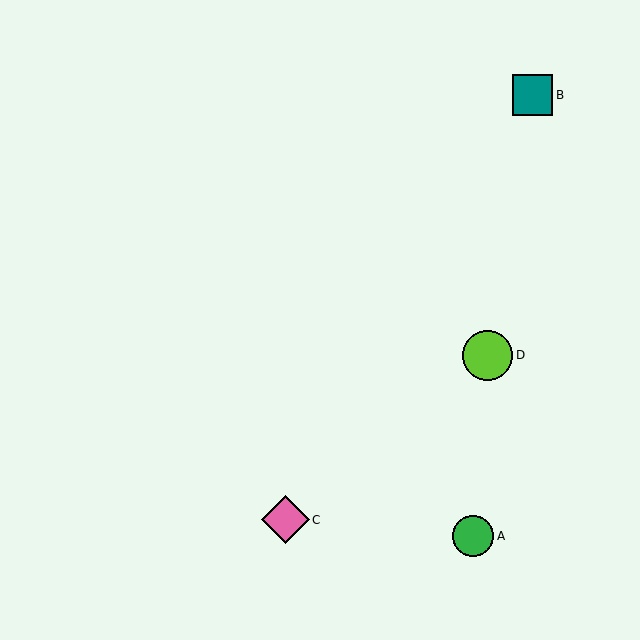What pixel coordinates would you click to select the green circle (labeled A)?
Click at (473, 536) to select the green circle A.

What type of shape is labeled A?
Shape A is a green circle.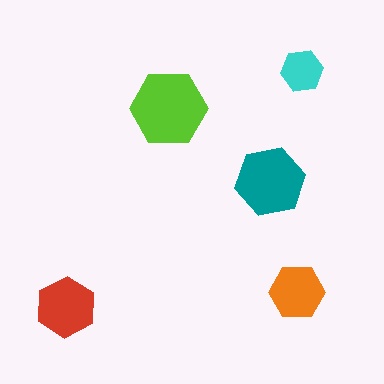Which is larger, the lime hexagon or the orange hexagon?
The lime one.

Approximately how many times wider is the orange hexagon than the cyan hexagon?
About 1.5 times wider.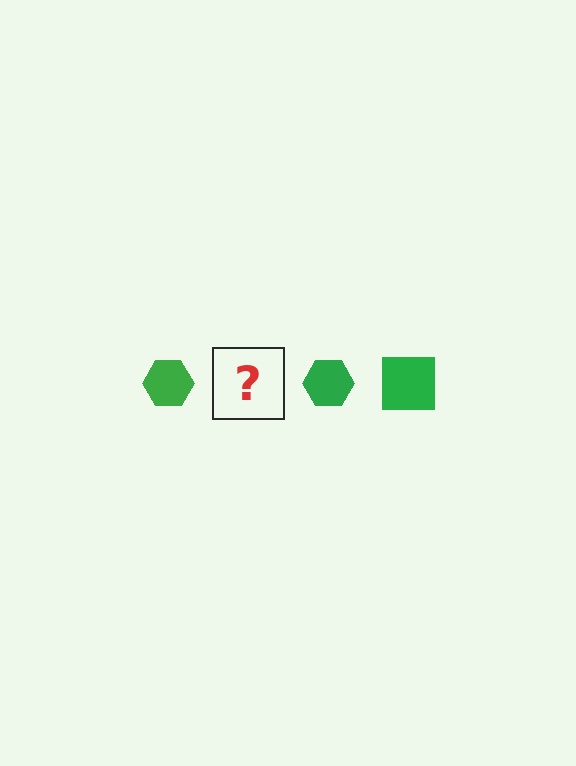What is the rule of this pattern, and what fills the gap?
The rule is that the pattern cycles through hexagon, square shapes in green. The gap should be filled with a green square.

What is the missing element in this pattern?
The missing element is a green square.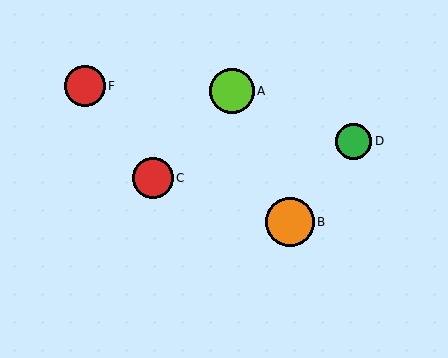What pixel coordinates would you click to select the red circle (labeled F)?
Click at (85, 86) to select the red circle F.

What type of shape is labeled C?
Shape C is a red circle.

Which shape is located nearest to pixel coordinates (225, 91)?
The lime circle (labeled A) at (232, 91) is nearest to that location.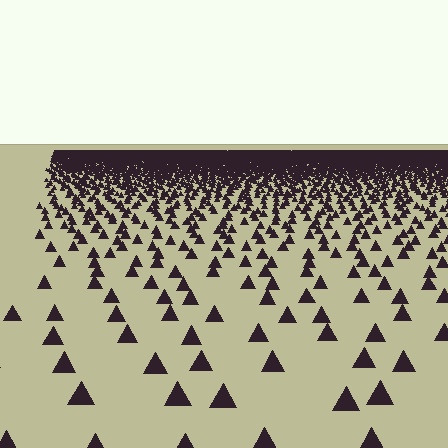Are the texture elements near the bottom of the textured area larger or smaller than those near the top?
Larger. Near the bottom, elements are closer to the viewer and appear at a bigger on-screen size.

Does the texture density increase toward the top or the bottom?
Density increases toward the top.